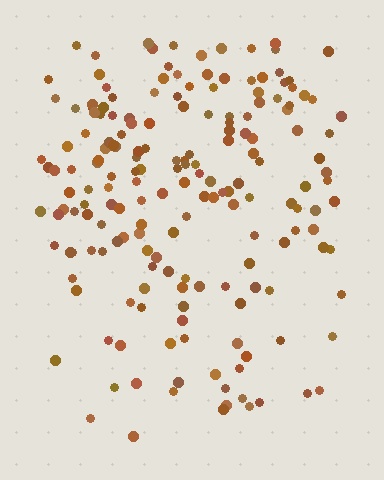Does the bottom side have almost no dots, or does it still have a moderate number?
Still a moderate number, just noticeably fewer than the top.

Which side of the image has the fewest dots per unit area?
The bottom.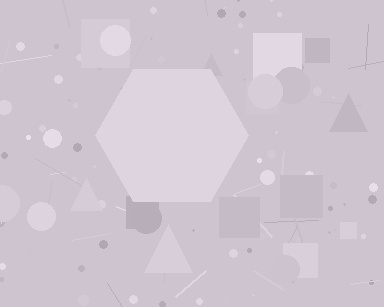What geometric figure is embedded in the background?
A hexagon is embedded in the background.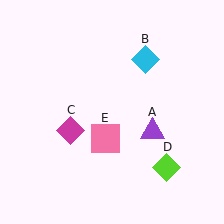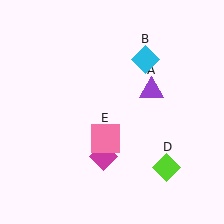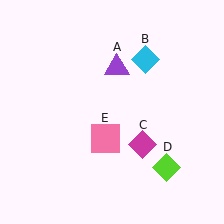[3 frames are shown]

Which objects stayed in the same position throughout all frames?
Cyan diamond (object B) and lime diamond (object D) and pink square (object E) remained stationary.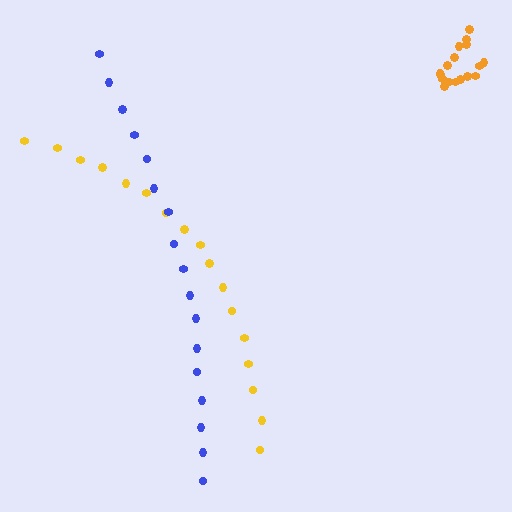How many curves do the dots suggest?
There are 3 distinct paths.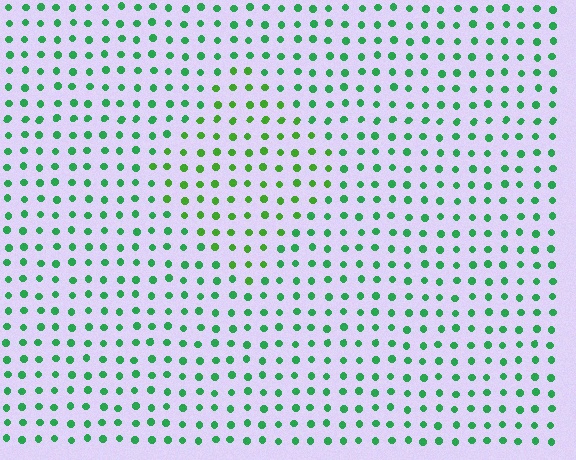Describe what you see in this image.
The image is filled with small green elements in a uniform arrangement. A diamond-shaped region is visible where the elements are tinted to a slightly different hue, forming a subtle color boundary.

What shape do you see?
I see a diamond.